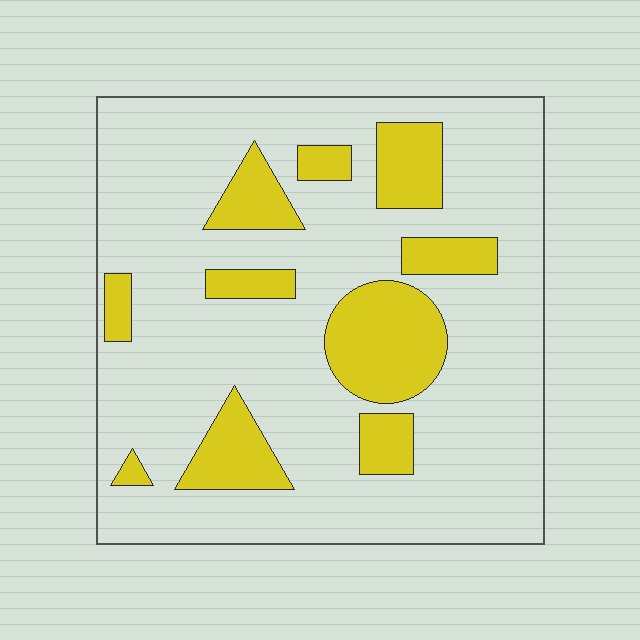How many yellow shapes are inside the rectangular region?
10.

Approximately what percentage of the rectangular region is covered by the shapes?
Approximately 20%.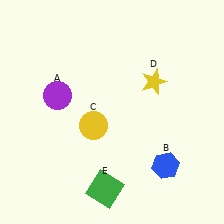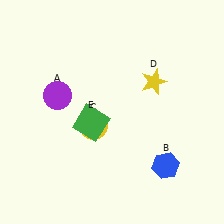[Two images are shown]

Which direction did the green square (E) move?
The green square (E) moved up.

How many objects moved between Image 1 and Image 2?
1 object moved between the two images.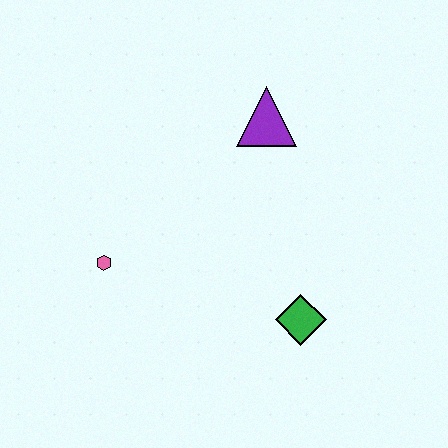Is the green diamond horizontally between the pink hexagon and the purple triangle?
No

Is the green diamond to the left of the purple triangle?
No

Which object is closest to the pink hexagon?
The green diamond is closest to the pink hexagon.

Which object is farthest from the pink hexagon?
The purple triangle is farthest from the pink hexagon.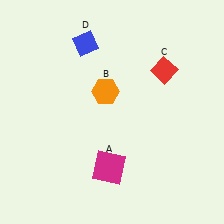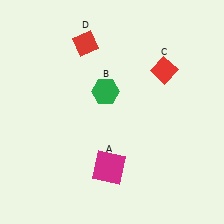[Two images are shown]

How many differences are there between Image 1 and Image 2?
There are 2 differences between the two images.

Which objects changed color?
B changed from orange to green. D changed from blue to red.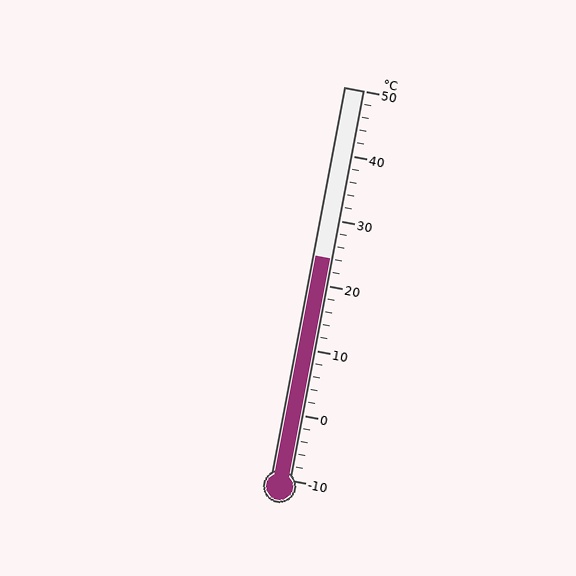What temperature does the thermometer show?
The thermometer shows approximately 24°C.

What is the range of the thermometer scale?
The thermometer scale ranges from -10°C to 50°C.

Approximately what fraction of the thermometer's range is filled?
The thermometer is filled to approximately 55% of its range.